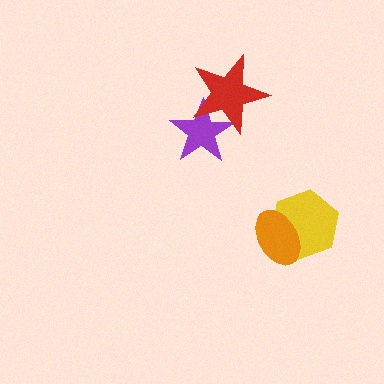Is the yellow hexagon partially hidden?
Yes, it is partially covered by another shape.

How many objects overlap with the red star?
1 object overlaps with the red star.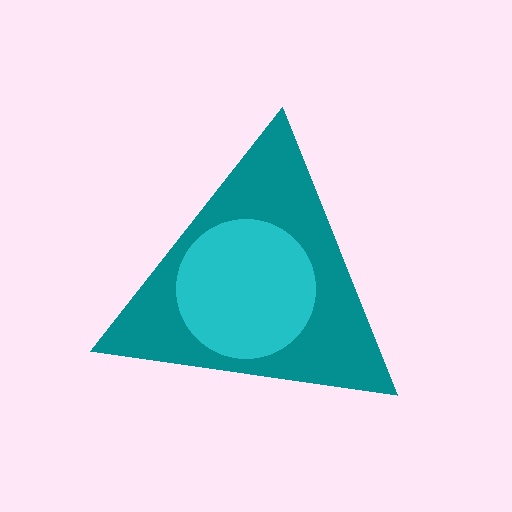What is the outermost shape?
The teal triangle.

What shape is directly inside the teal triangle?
The cyan circle.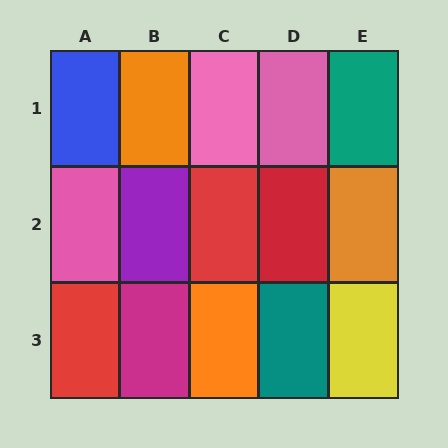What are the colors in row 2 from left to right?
Pink, purple, red, red, orange.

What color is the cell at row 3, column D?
Teal.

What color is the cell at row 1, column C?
Pink.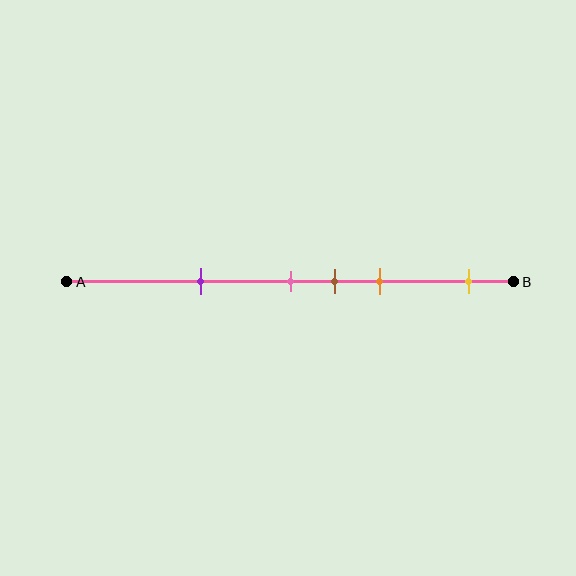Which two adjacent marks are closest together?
The pink and brown marks are the closest adjacent pair.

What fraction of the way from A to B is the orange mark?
The orange mark is approximately 70% (0.7) of the way from A to B.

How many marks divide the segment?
There are 5 marks dividing the segment.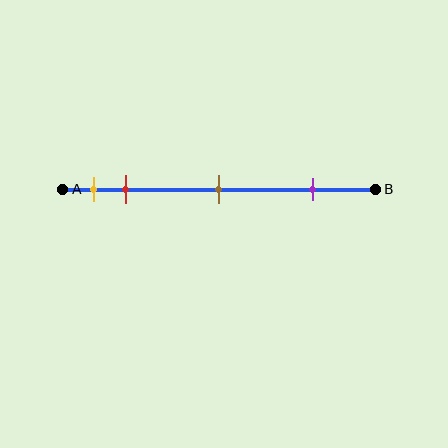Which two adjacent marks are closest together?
The yellow and red marks are the closest adjacent pair.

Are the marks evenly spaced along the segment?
No, the marks are not evenly spaced.